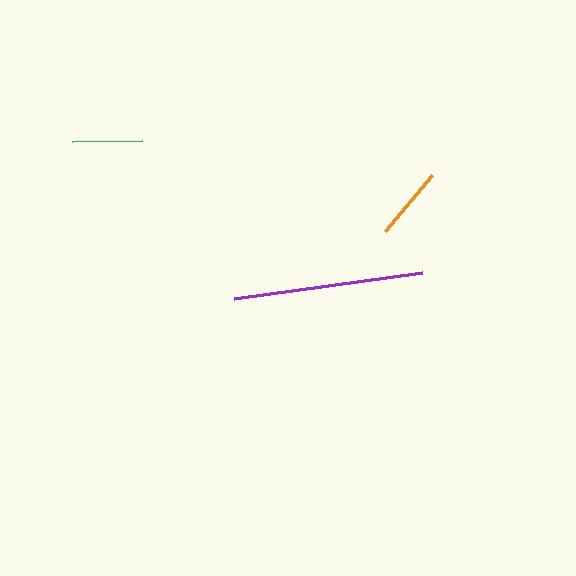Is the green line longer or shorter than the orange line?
The orange line is longer than the green line.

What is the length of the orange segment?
The orange segment is approximately 73 pixels long.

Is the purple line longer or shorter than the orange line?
The purple line is longer than the orange line.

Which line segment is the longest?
The purple line is the longest at approximately 190 pixels.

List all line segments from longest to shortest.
From longest to shortest: purple, orange, green.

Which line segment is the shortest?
The green line is the shortest at approximately 70 pixels.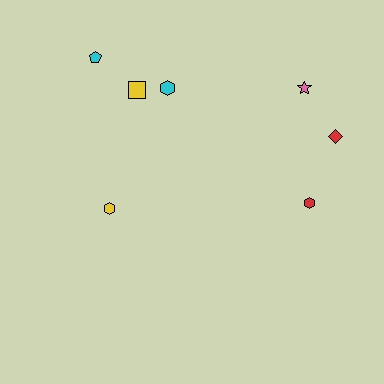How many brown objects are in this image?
There are no brown objects.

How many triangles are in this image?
There are no triangles.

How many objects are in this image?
There are 7 objects.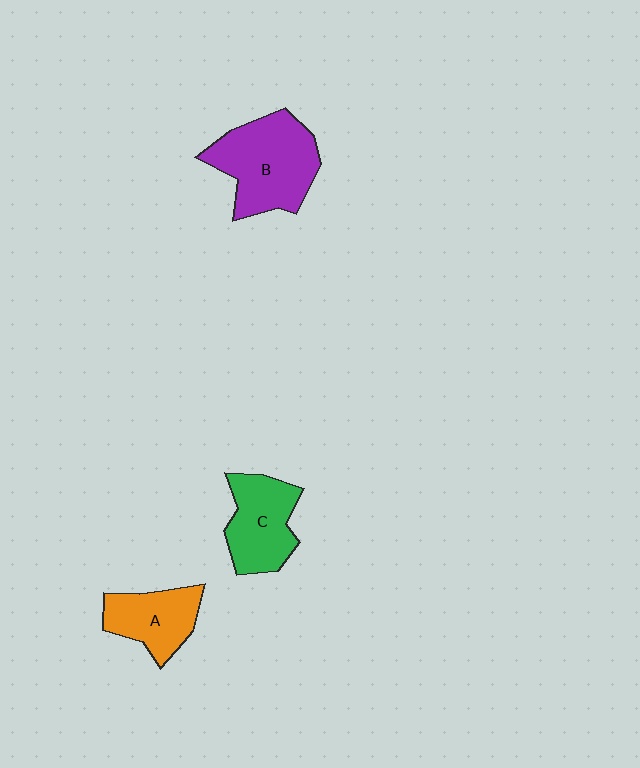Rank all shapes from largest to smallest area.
From largest to smallest: B (purple), C (green), A (orange).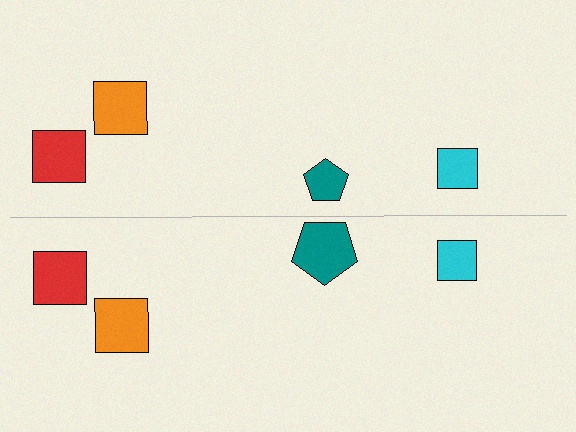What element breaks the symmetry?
The teal pentagon on the bottom side has a different size than its mirror counterpart.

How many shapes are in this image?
There are 8 shapes in this image.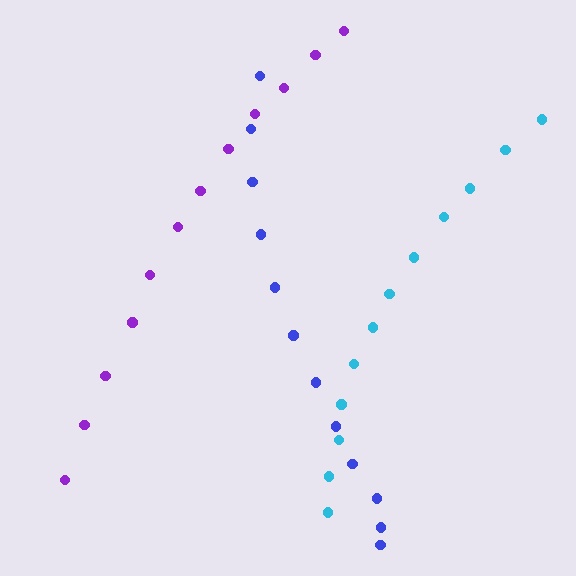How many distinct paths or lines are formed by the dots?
There are 3 distinct paths.